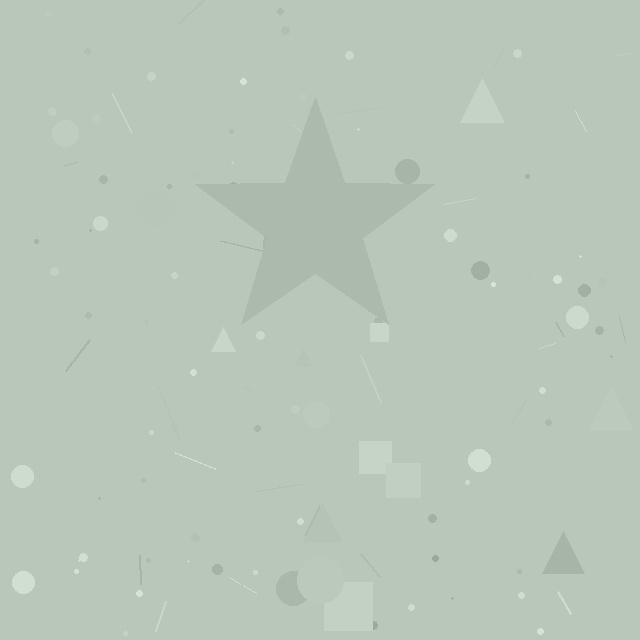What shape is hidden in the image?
A star is hidden in the image.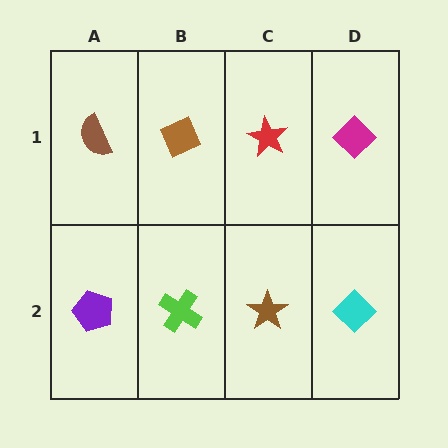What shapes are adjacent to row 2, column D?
A magenta diamond (row 1, column D), a brown star (row 2, column C).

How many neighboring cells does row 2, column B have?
3.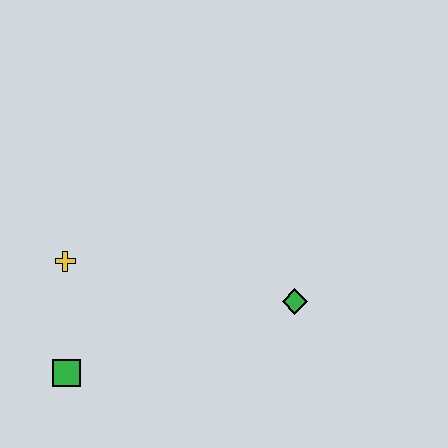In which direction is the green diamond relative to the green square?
The green diamond is to the right of the green square.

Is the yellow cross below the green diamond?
No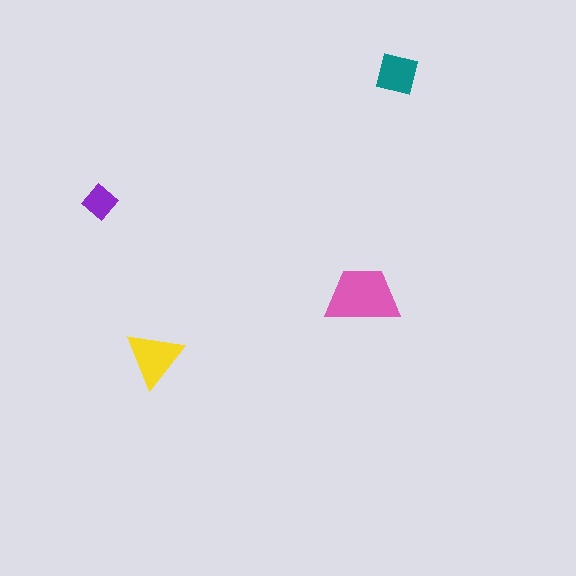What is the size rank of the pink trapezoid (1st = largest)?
1st.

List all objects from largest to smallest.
The pink trapezoid, the yellow triangle, the teal square, the purple diamond.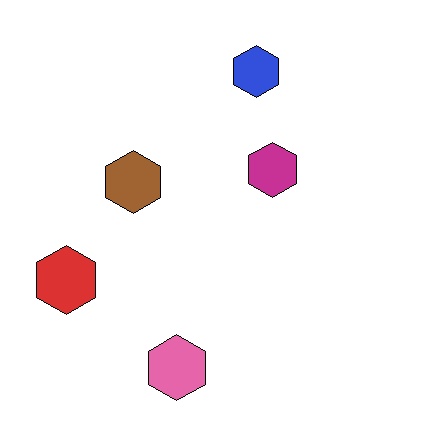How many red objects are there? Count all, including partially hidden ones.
There is 1 red object.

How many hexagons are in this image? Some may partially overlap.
There are 5 hexagons.